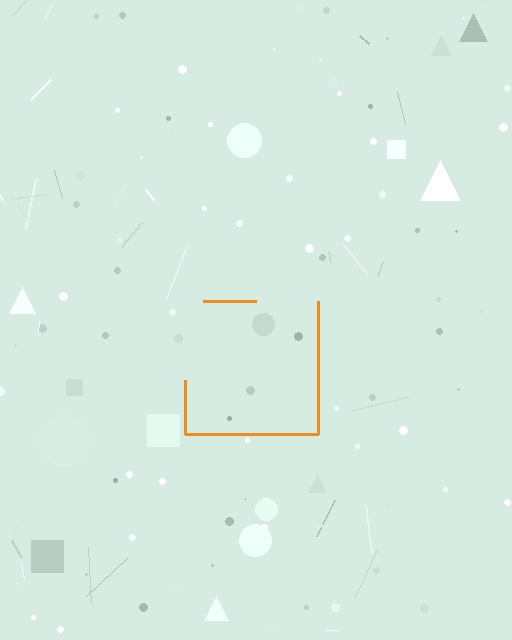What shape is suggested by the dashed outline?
The dashed outline suggests a square.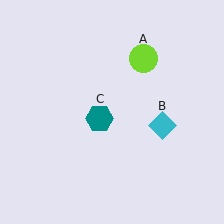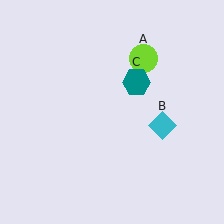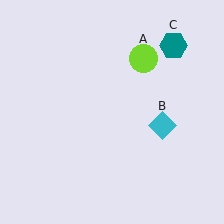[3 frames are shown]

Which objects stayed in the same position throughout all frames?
Lime circle (object A) and cyan diamond (object B) remained stationary.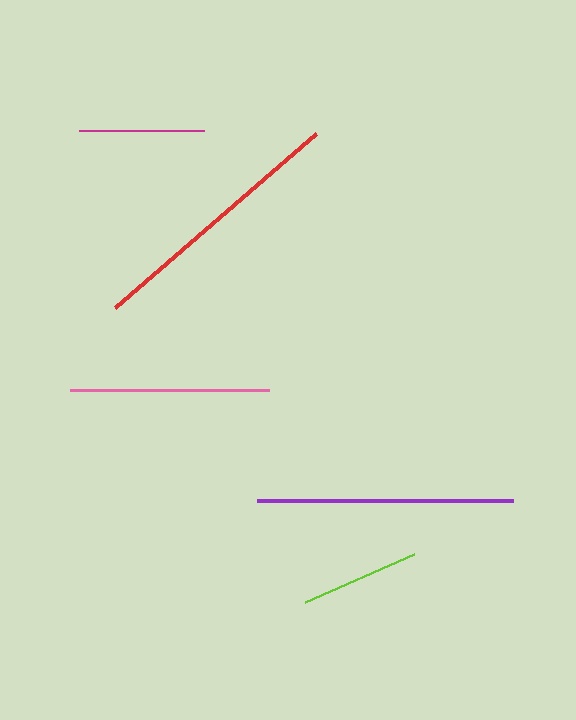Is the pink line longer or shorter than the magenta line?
The pink line is longer than the magenta line.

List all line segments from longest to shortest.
From longest to shortest: red, purple, pink, magenta, lime.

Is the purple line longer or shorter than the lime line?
The purple line is longer than the lime line.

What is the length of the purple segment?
The purple segment is approximately 256 pixels long.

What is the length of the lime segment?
The lime segment is approximately 119 pixels long.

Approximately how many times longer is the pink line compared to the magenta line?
The pink line is approximately 1.6 times the length of the magenta line.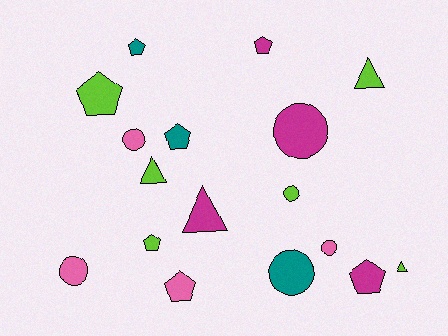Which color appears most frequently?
Lime, with 6 objects.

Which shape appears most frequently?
Pentagon, with 7 objects.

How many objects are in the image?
There are 17 objects.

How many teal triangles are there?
There are no teal triangles.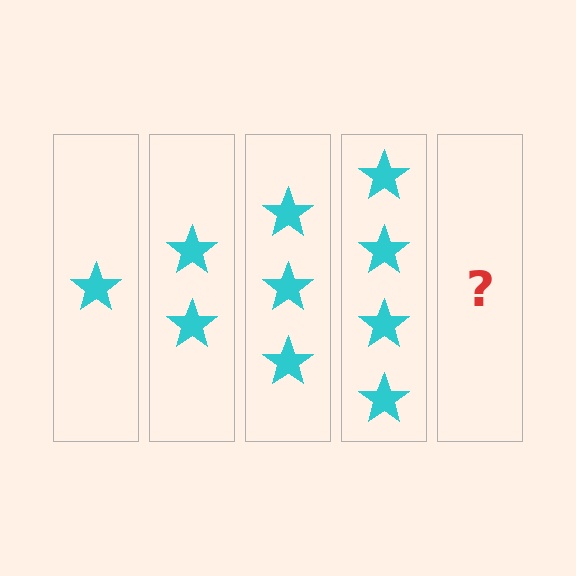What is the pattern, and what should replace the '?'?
The pattern is that each step adds one more star. The '?' should be 5 stars.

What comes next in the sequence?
The next element should be 5 stars.